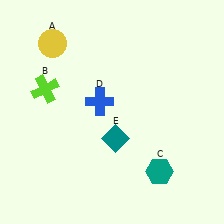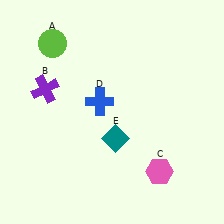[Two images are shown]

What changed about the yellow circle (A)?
In Image 1, A is yellow. In Image 2, it changed to lime.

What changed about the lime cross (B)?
In Image 1, B is lime. In Image 2, it changed to purple.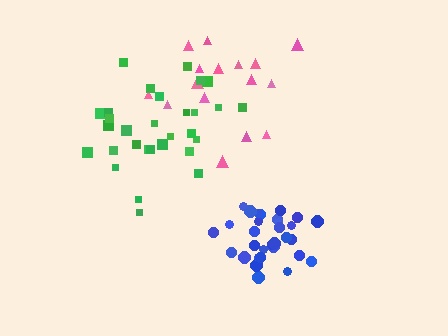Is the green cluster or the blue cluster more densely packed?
Blue.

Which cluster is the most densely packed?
Blue.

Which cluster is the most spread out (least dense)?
Pink.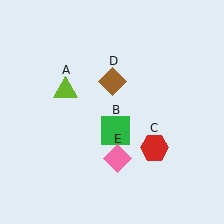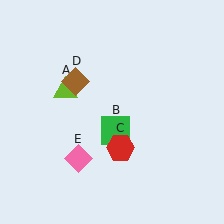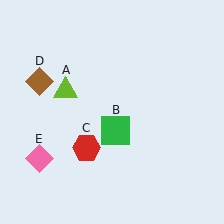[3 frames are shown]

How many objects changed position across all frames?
3 objects changed position: red hexagon (object C), brown diamond (object D), pink diamond (object E).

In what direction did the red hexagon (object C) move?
The red hexagon (object C) moved left.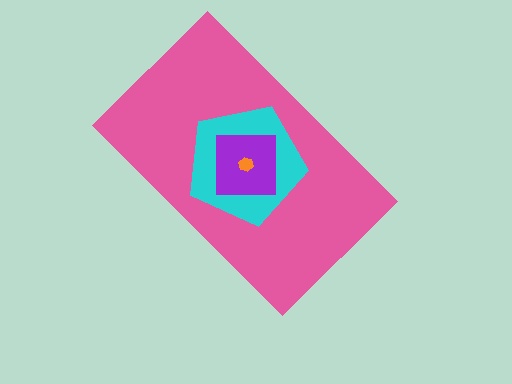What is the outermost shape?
The pink rectangle.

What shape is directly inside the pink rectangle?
The cyan pentagon.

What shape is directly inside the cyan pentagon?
The purple square.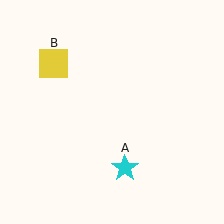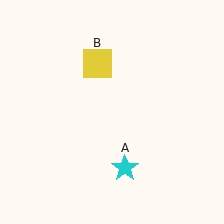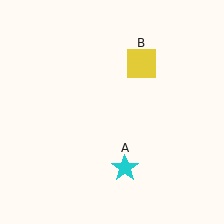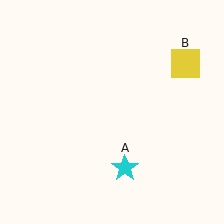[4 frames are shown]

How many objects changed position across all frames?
1 object changed position: yellow square (object B).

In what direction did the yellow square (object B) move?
The yellow square (object B) moved right.